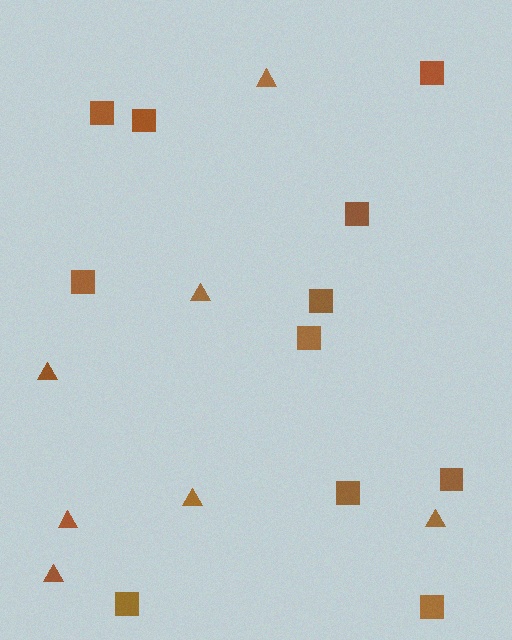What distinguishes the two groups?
There are 2 groups: one group of squares (11) and one group of triangles (7).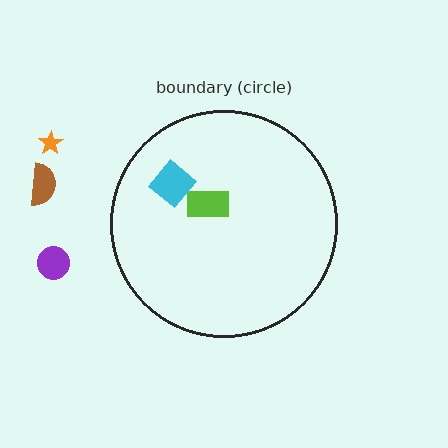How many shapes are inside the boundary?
2 inside, 3 outside.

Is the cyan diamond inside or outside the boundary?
Inside.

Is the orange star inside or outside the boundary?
Outside.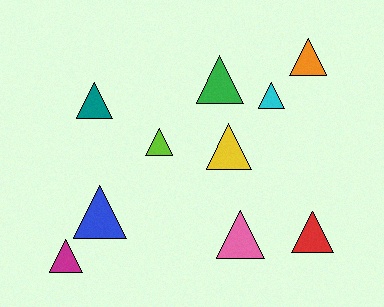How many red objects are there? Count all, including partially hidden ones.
There is 1 red object.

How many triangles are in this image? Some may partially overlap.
There are 10 triangles.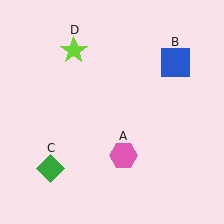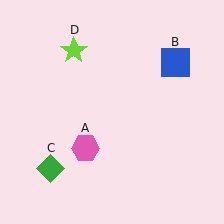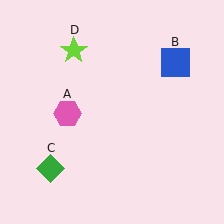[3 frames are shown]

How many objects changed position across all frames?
1 object changed position: pink hexagon (object A).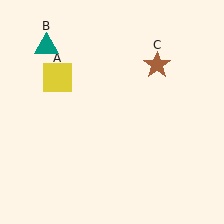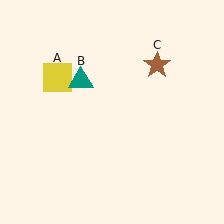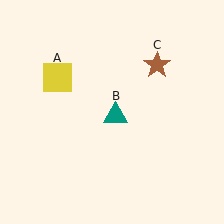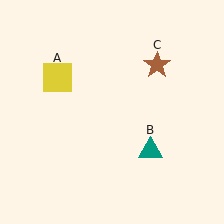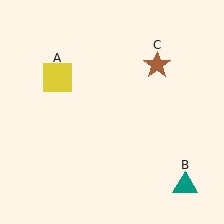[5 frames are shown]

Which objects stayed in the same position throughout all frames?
Yellow square (object A) and brown star (object C) remained stationary.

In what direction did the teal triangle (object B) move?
The teal triangle (object B) moved down and to the right.